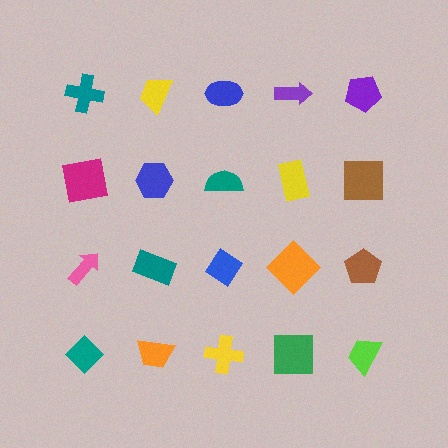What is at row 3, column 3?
A blue diamond.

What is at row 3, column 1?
A pink arrow.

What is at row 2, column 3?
A teal semicircle.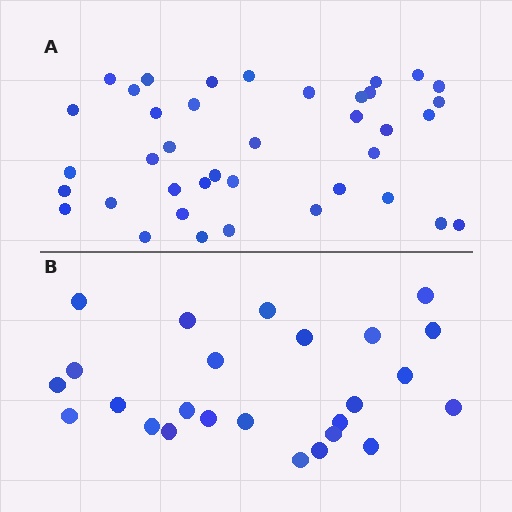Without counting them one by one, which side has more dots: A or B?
Region A (the top region) has more dots.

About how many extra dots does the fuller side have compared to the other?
Region A has approximately 15 more dots than region B.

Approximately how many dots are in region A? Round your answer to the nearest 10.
About 40 dots. (The exact count is 39, which rounds to 40.)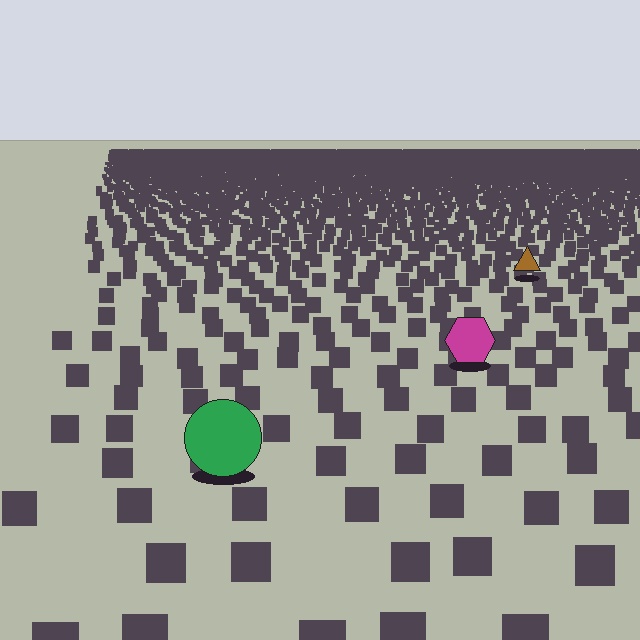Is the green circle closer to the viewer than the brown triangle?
Yes. The green circle is closer — you can tell from the texture gradient: the ground texture is coarser near it.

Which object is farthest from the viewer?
The brown triangle is farthest from the viewer. It appears smaller and the ground texture around it is denser.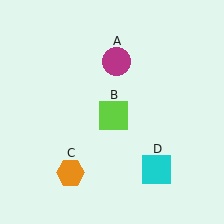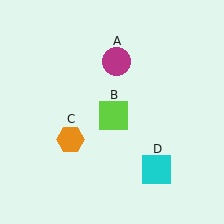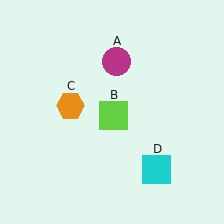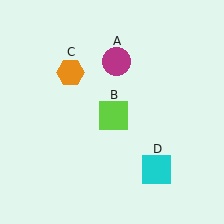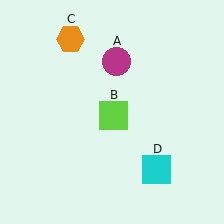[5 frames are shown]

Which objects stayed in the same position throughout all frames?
Magenta circle (object A) and lime square (object B) and cyan square (object D) remained stationary.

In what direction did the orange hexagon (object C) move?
The orange hexagon (object C) moved up.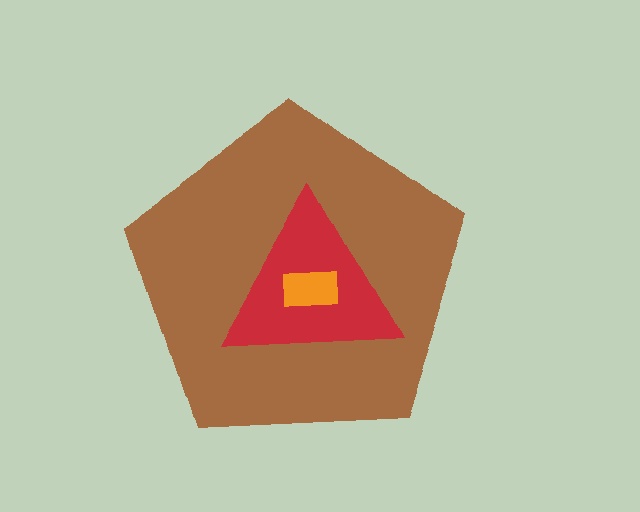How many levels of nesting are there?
3.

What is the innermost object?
The orange rectangle.